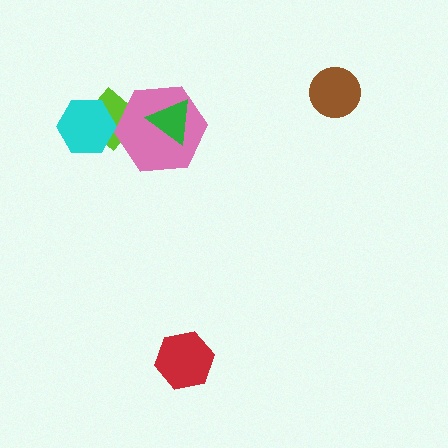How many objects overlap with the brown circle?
0 objects overlap with the brown circle.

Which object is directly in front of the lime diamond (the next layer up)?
The pink hexagon is directly in front of the lime diamond.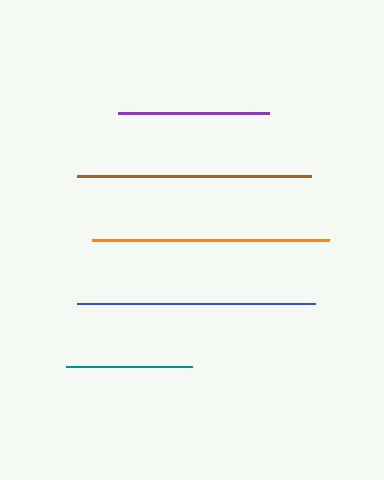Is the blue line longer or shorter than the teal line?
The blue line is longer than the teal line.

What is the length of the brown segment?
The brown segment is approximately 234 pixels long.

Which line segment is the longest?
The blue line is the longest at approximately 238 pixels.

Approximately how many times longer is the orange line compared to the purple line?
The orange line is approximately 1.6 times the length of the purple line.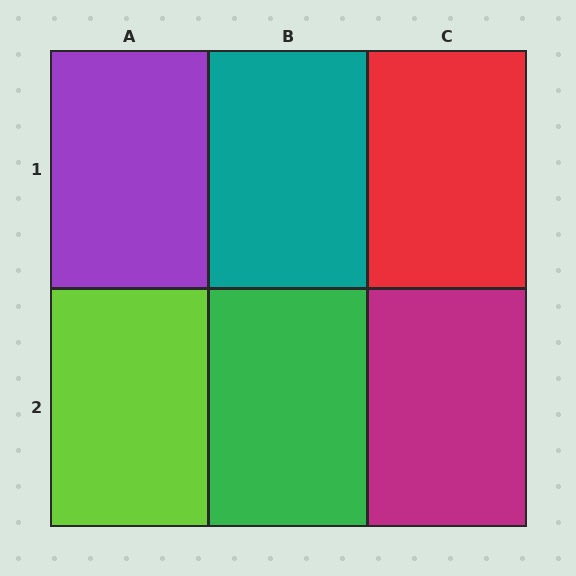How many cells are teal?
1 cell is teal.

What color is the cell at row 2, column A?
Lime.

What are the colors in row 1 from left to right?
Purple, teal, red.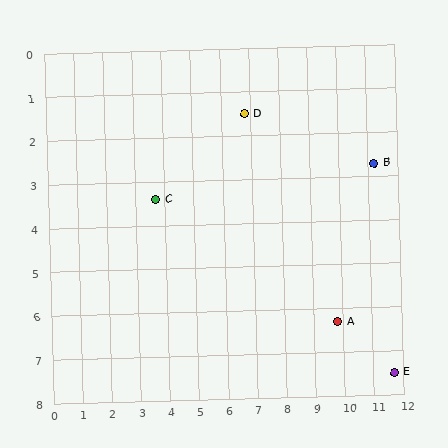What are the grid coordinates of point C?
Point C is at approximately (3.7, 3.4).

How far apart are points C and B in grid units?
Points C and B are about 7.5 grid units apart.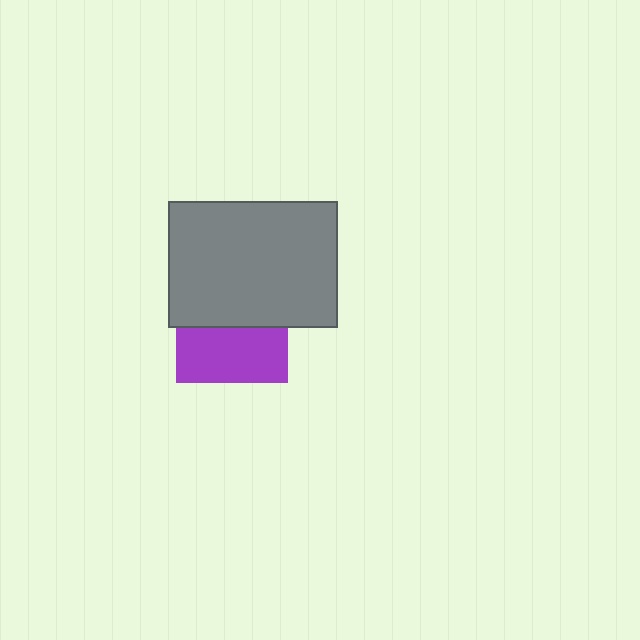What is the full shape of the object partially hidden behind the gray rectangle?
The partially hidden object is a purple square.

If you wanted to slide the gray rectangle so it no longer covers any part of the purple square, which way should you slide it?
Slide it up — that is the most direct way to separate the two shapes.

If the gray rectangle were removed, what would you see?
You would see the complete purple square.